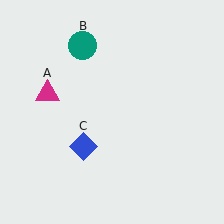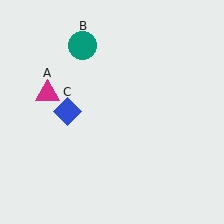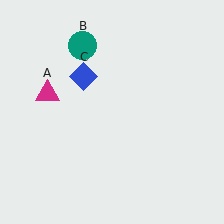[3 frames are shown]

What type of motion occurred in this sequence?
The blue diamond (object C) rotated clockwise around the center of the scene.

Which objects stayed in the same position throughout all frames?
Magenta triangle (object A) and teal circle (object B) remained stationary.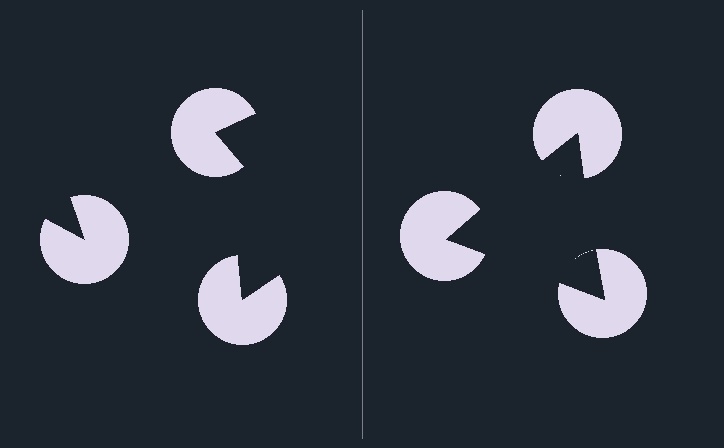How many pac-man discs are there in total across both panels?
6 — 3 on each side.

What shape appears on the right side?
An illusory triangle.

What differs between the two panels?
The pac-man discs are positioned identically on both sides; only the wedge orientations differ. On the right they align to a triangle; on the left they are misaligned.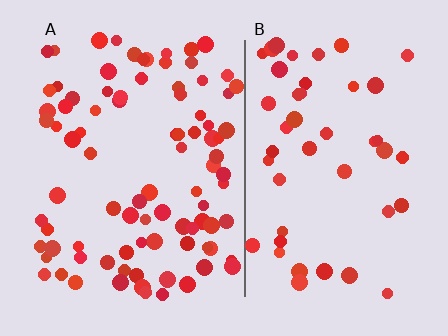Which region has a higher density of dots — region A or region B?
A (the left).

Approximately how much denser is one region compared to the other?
Approximately 1.9× — region A over region B.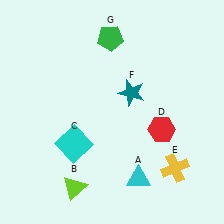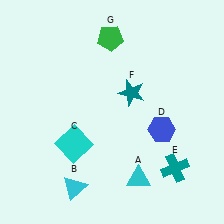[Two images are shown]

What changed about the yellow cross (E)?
In Image 1, E is yellow. In Image 2, it changed to teal.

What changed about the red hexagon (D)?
In Image 1, D is red. In Image 2, it changed to blue.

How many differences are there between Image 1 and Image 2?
There are 3 differences between the two images.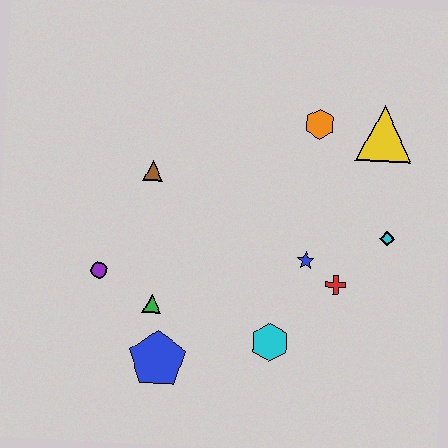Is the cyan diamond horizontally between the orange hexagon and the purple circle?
No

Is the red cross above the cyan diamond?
No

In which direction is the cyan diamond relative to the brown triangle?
The cyan diamond is to the right of the brown triangle.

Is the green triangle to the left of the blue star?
Yes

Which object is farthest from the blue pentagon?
The yellow triangle is farthest from the blue pentagon.